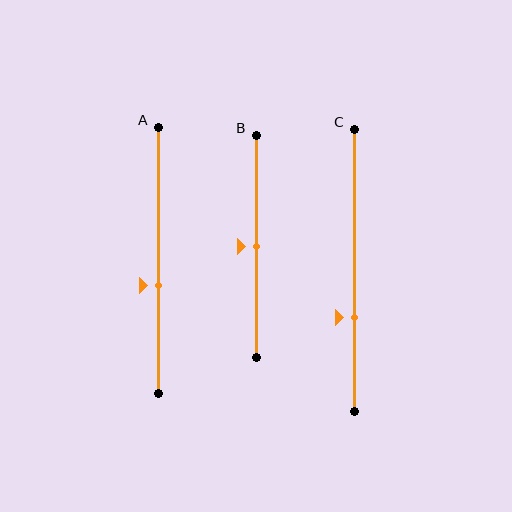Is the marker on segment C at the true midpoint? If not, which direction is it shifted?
No, the marker on segment C is shifted downward by about 17% of the segment length.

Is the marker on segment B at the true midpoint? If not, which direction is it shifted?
Yes, the marker on segment B is at the true midpoint.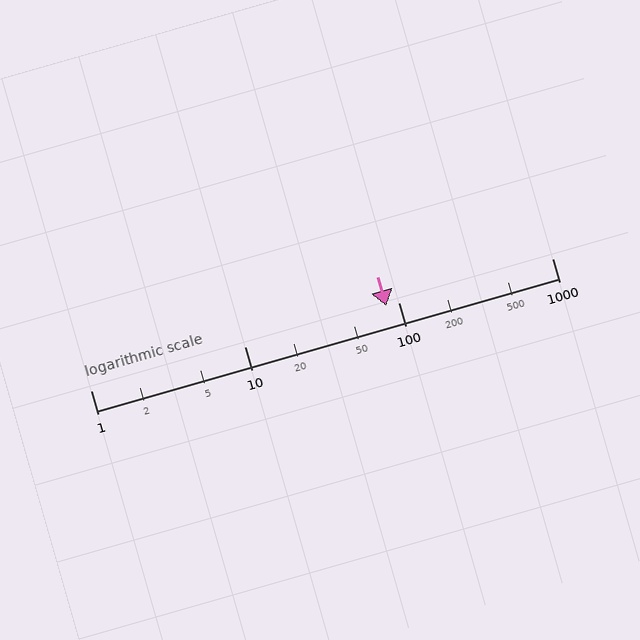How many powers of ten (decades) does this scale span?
The scale spans 3 decades, from 1 to 1000.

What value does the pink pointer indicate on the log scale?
The pointer indicates approximately 84.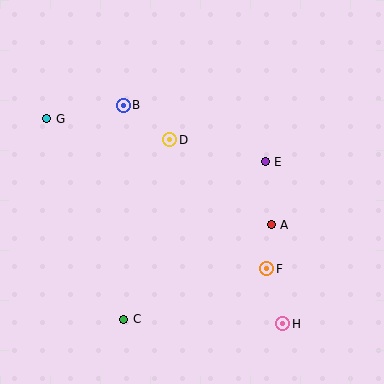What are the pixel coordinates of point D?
Point D is at (170, 140).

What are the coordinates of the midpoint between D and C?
The midpoint between D and C is at (147, 229).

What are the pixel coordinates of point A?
Point A is at (271, 225).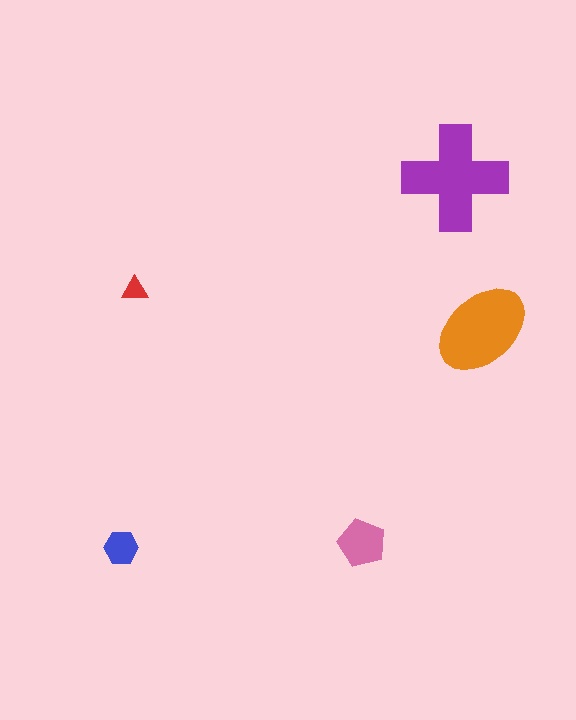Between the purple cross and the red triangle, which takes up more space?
The purple cross.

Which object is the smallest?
The red triangle.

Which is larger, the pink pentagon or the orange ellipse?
The orange ellipse.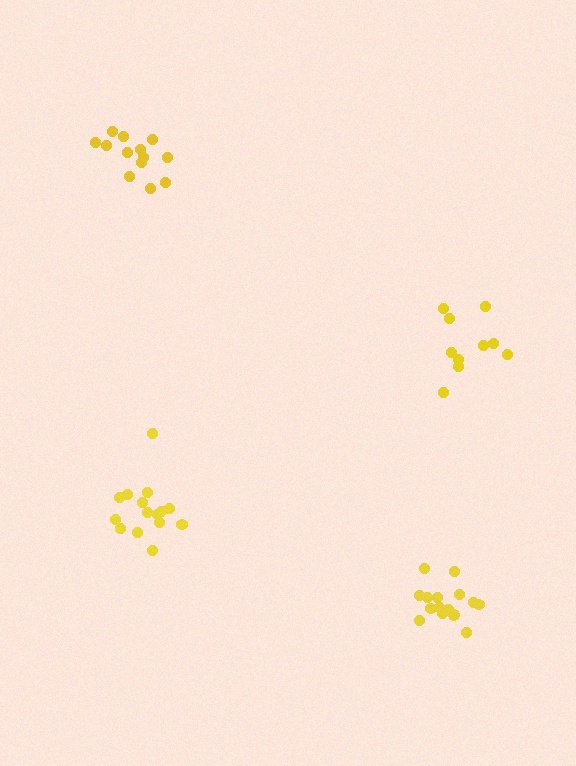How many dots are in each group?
Group 1: 15 dots, Group 2: 13 dots, Group 3: 15 dots, Group 4: 10 dots (53 total).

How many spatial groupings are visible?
There are 4 spatial groupings.